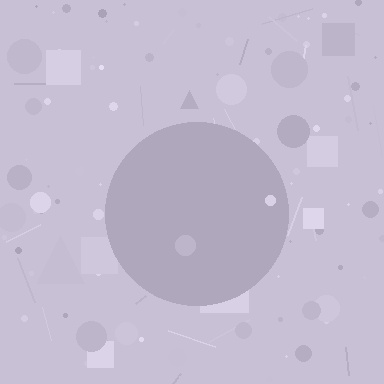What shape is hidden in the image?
A circle is hidden in the image.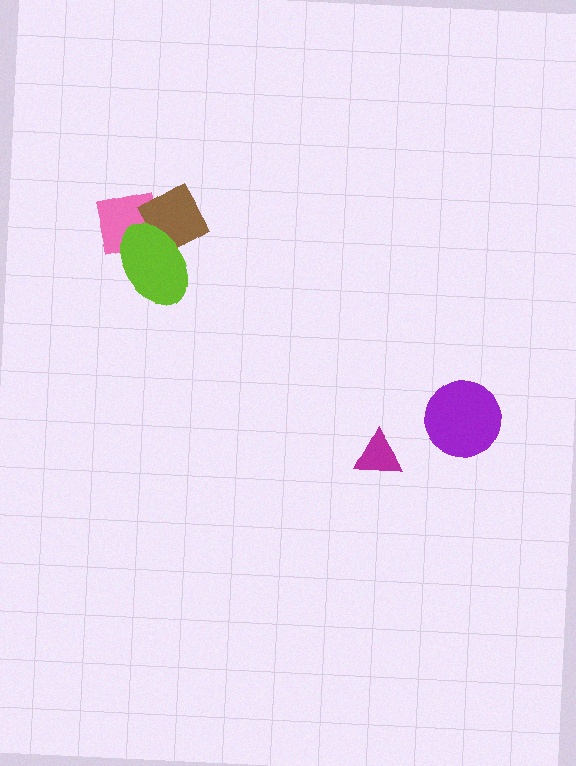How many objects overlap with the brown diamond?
2 objects overlap with the brown diamond.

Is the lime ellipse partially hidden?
No, no other shape covers it.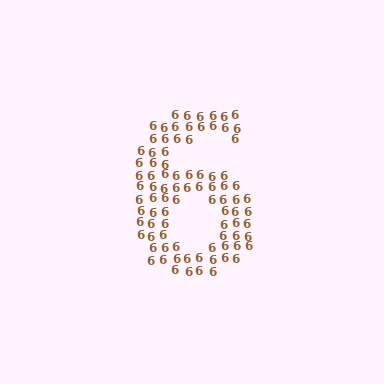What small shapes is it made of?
It is made of small digit 6's.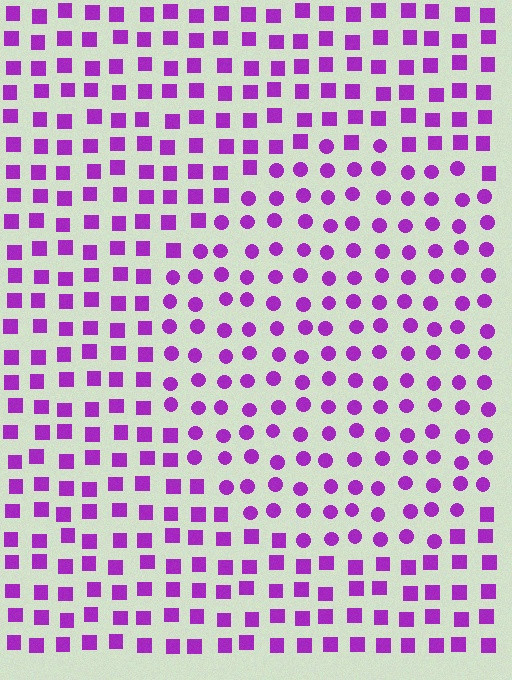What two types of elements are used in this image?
The image uses circles inside the circle region and squares outside it.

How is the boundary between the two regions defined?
The boundary is defined by a change in element shape: circles inside vs. squares outside. All elements share the same color and spacing.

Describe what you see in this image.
The image is filled with small purple elements arranged in a uniform grid. A circle-shaped region contains circles, while the surrounding area contains squares. The boundary is defined purely by the change in element shape.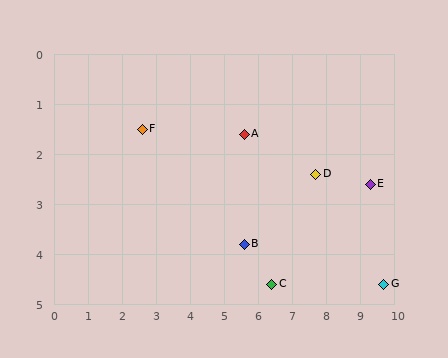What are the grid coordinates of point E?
Point E is at approximately (9.3, 2.6).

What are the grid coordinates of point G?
Point G is at approximately (9.7, 4.6).